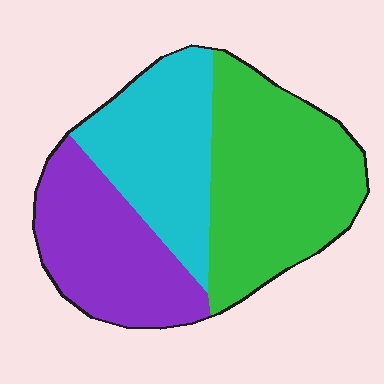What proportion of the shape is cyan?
Cyan covers around 30% of the shape.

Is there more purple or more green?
Green.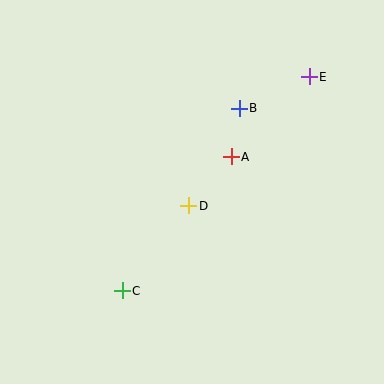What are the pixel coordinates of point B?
Point B is at (239, 108).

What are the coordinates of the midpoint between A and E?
The midpoint between A and E is at (270, 117).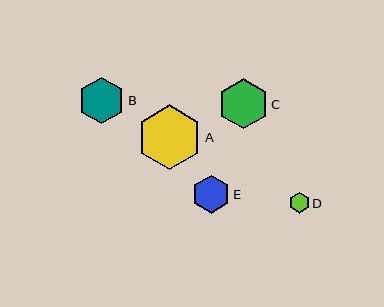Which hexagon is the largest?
Hexagon A is the largest with a size of approximately 65 pixels.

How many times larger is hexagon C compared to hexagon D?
Hexagon C is approximately 2.4 times the size of hexagon D.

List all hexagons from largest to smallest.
From largest to smallest: A, C, B, E, D.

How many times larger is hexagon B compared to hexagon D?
Hexagon B is approximately 2.3 times the size of hexagon D.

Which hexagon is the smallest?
Hexagon D is the smallest with a size of approximately 20 pixels.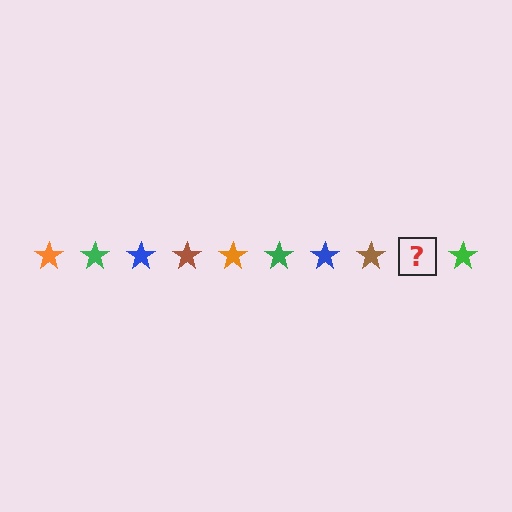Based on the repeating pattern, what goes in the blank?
The blank should be an orange star.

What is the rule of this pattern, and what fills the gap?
The rule is that the pattern cycles through orange, green, blue, brown stars. The gap should be filled with an orange star.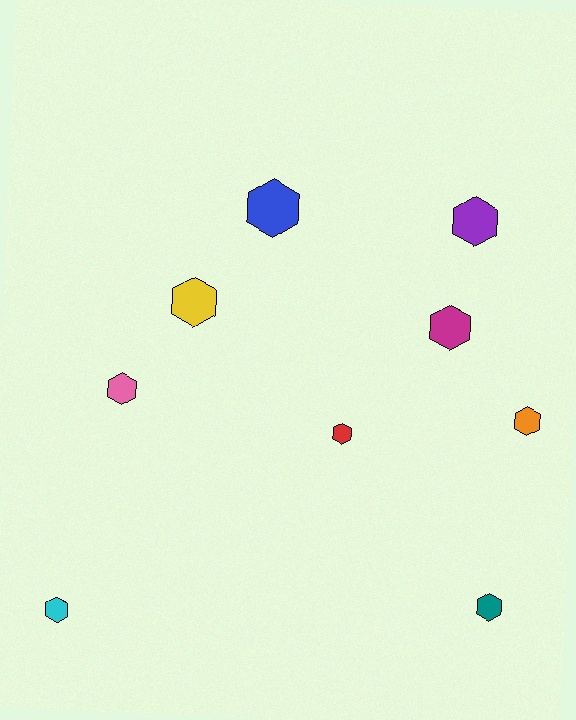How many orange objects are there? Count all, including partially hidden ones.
There is 1 orange object.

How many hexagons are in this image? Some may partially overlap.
There are 9 hexagons.